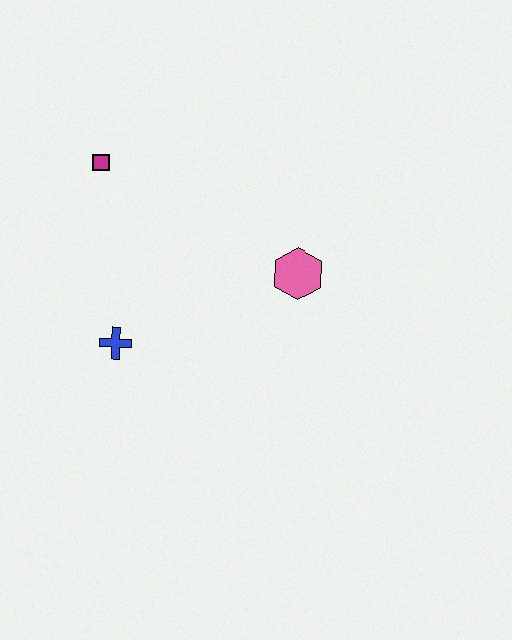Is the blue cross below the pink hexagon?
Yes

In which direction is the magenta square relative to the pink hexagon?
The magenta square is to the left of the pink hexagon.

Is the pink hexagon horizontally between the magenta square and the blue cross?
No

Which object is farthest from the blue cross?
The pink hexagon is farthest from the blue cross.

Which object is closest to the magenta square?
The blue cross is closest to the magenta square.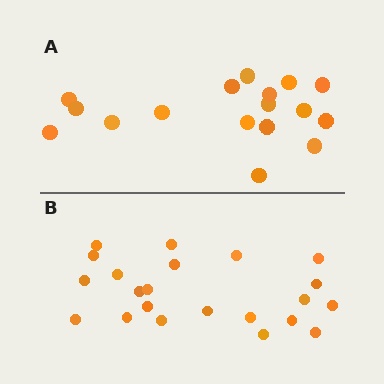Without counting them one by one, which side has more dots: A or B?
Region B (the bottom region) has more dots.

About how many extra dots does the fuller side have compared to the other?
Region B has about 5 more dots than region A.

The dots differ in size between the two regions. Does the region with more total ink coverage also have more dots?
No. Region A has more total ink coverage because its dots are larger, but region B actually contains more individual dots. Total area can be misleading — the number of items is what matters here.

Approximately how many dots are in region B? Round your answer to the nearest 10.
About 20 dots. (The exact count is 22, which rounds to 20.)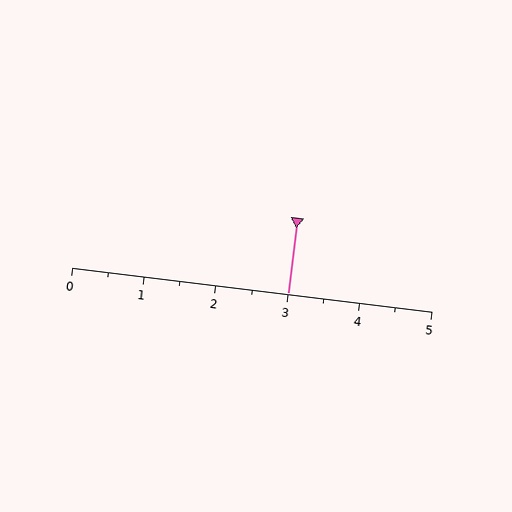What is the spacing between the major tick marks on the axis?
The major ticks are spaced 1 apart.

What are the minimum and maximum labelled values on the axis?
The axis runs from 0 to 5.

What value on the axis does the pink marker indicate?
The marker indicates approximately 3.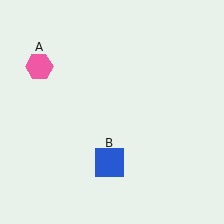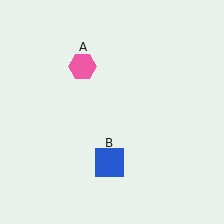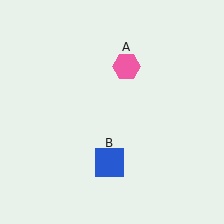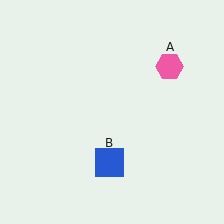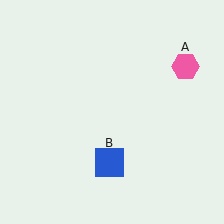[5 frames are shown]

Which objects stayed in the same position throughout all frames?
Blue square (object B) remained stationary.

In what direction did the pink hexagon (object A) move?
The pink hexagon (object A) moved right.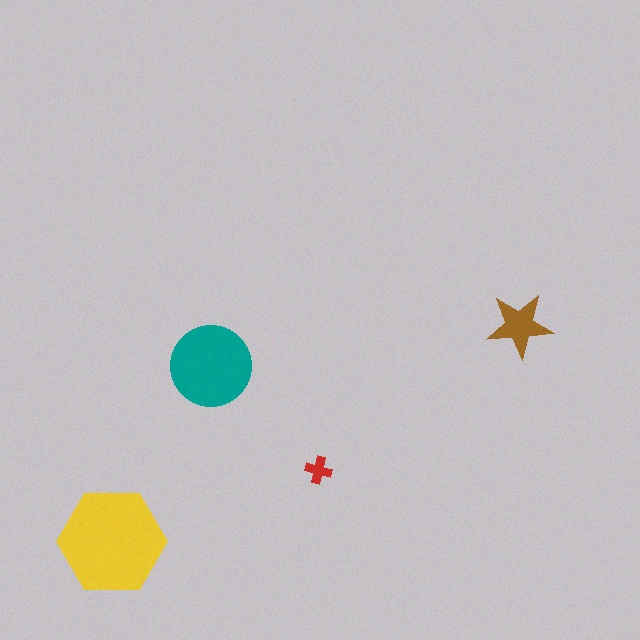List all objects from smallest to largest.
The red cross, the brown star, the teal circle, the yellow hexagon.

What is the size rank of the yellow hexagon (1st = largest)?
1st.